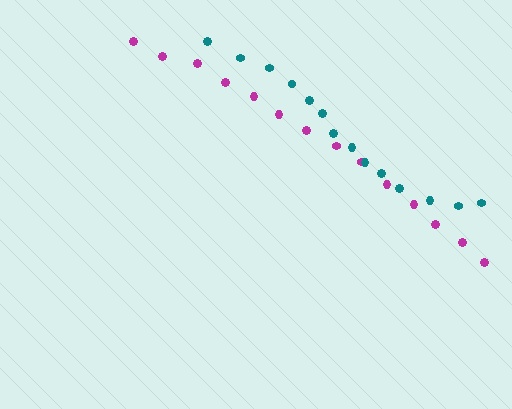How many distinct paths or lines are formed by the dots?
There are 2 distinct paths.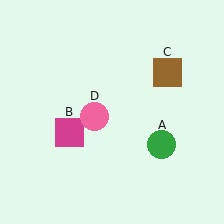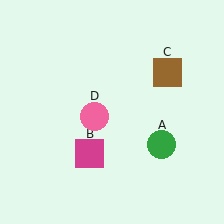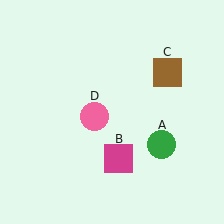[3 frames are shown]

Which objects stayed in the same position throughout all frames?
Green circle (object A) and brown square (object C) and pink circle (object D) remained stationary.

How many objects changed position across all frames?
1 object changed position: magenta square (object B).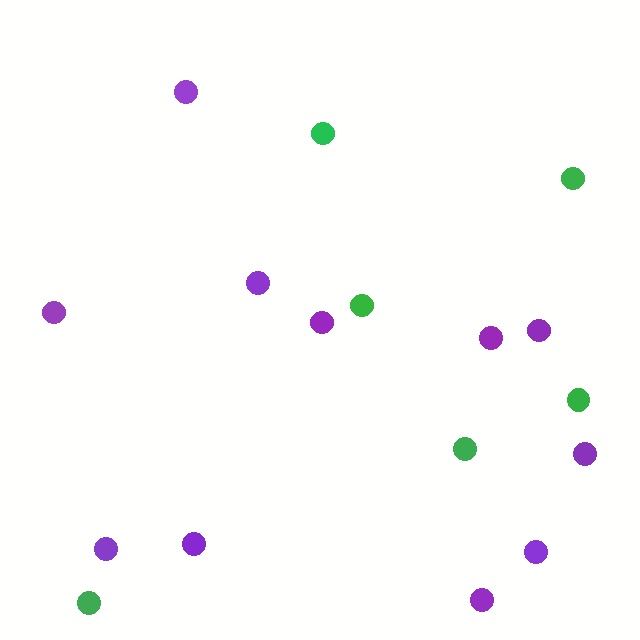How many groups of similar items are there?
There are 2 groups: one group of purple circles (11) and one group of green circles (6).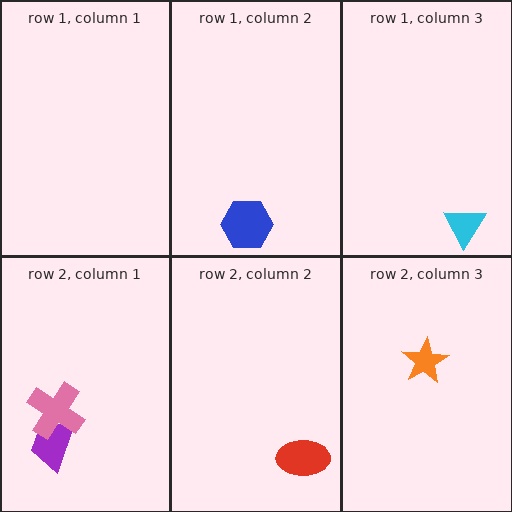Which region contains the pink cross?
The row 2, column 1 region.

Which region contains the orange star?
The row 2, column 3 region.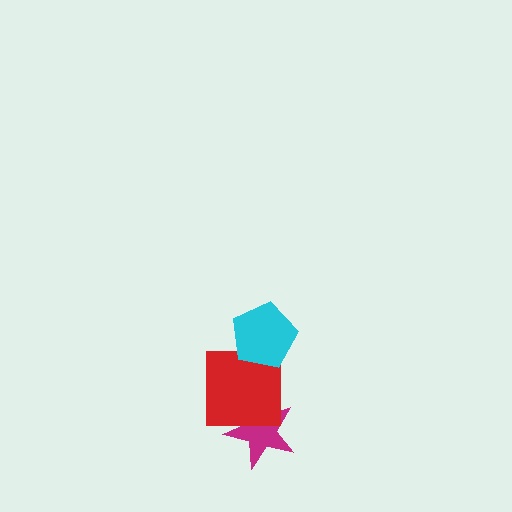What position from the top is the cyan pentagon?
The cyan pentagon is 1st from the top.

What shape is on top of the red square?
The cyan pentagon is on top of the red square.